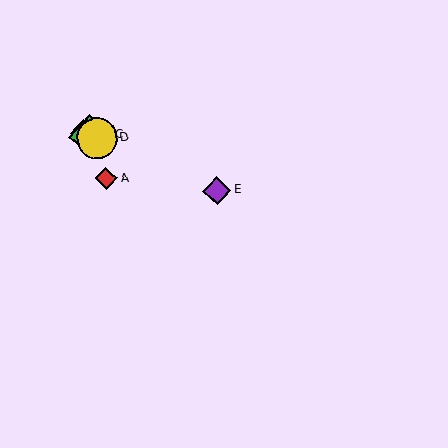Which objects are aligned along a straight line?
Objects B, C, D, E are aligned along a straight line.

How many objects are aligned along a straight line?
4 objects (B, C, D, E) are aligned along a straight line.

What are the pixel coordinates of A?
Object A is at (106, 179).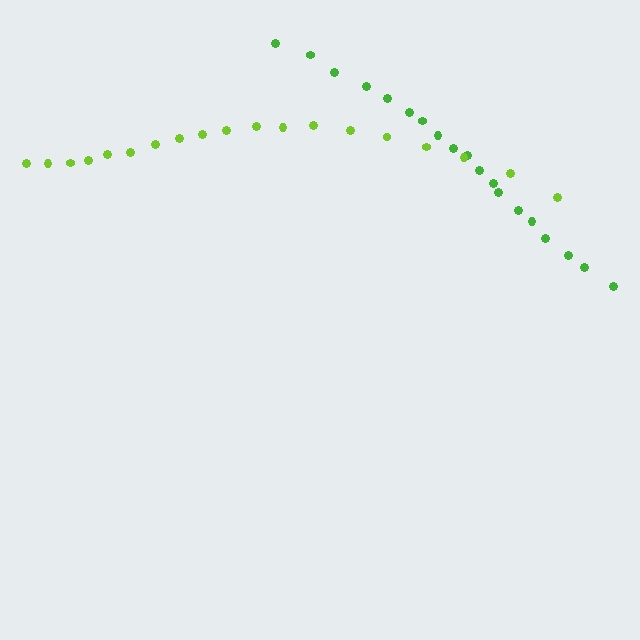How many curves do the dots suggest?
There are 2 distinct paths.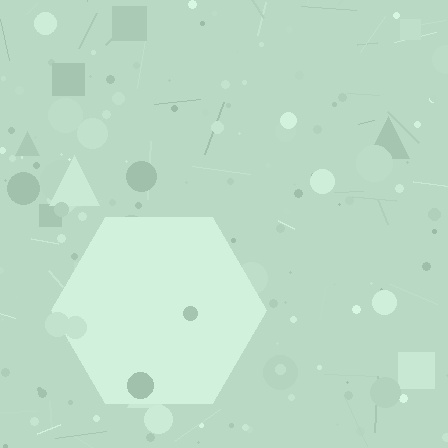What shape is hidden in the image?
A hexagon is hidden in the image.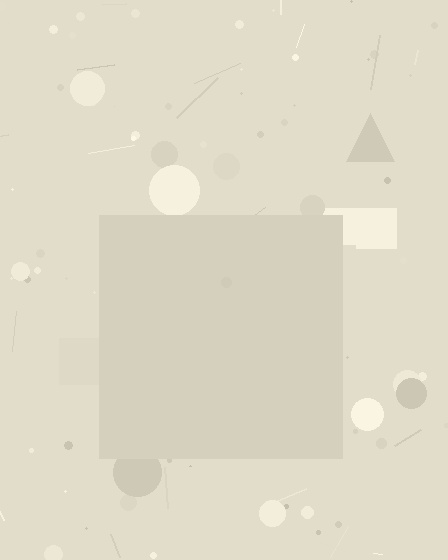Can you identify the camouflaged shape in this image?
The camouflaged shape is a square.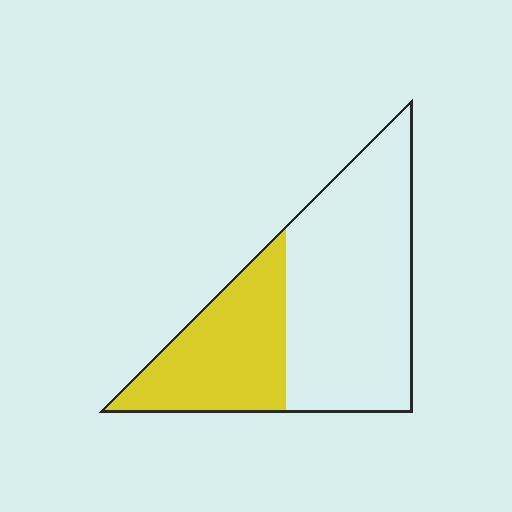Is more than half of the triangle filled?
No.